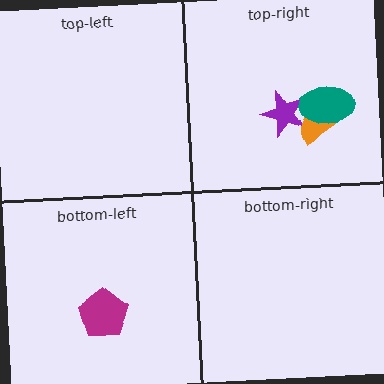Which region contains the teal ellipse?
The top-right region.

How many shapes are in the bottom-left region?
1.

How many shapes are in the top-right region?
3.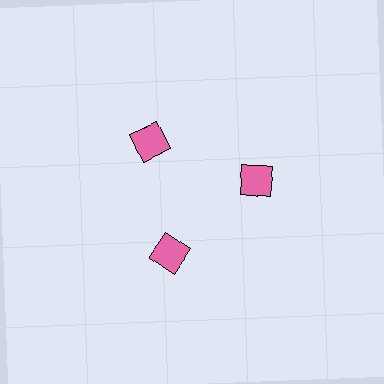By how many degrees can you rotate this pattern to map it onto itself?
The pattern maps onto itself every 120 degrees of rotation.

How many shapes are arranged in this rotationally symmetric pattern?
There are 3 shapes, arranged in 3 groups of 1.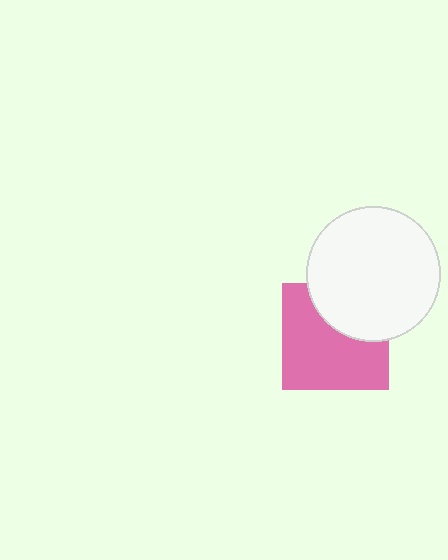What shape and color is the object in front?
The object in front is a white circle.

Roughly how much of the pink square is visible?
Most of it is visible (roughly 66%).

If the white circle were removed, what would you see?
You would see the complete pink square.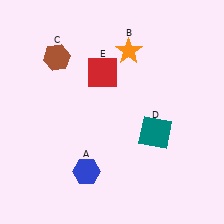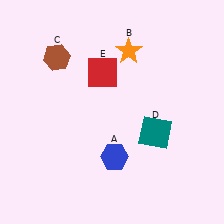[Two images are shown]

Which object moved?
The blue hexagon (A) moved right.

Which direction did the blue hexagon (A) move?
The blue hexagon (A) moved right.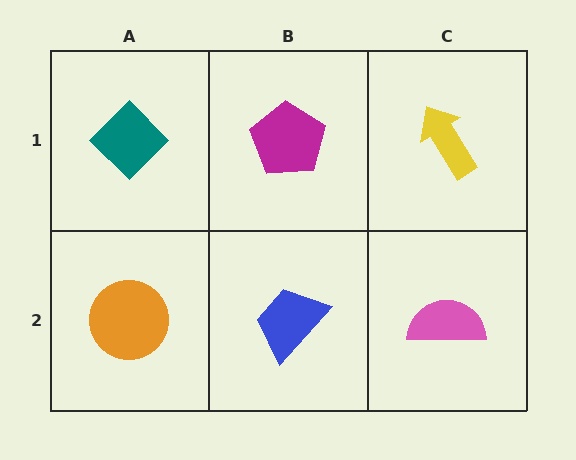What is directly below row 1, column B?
A blue trapezoid.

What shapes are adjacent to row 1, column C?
A pink semicircle (row 2, column C), a magenta pentagon (row 1, column B).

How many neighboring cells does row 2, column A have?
2.